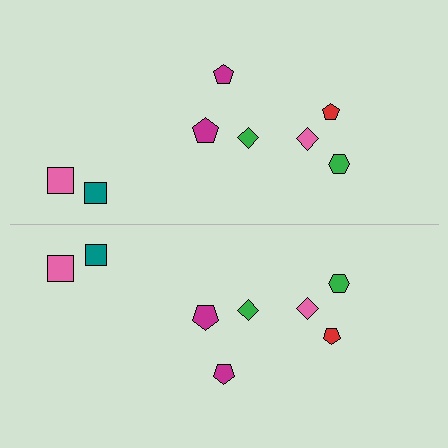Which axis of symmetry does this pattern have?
The pattern has a horizontal axis of symmetry running through the center of the image.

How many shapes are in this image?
There are 16 shapes in this image.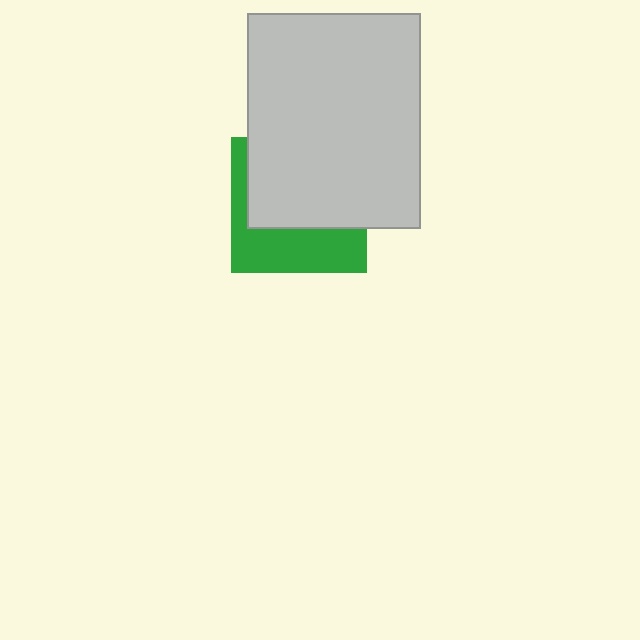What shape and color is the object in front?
The object in front is a light gray rectangle.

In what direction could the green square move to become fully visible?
The green square could move down. That would shift it out from behind the light gray rectangle entirely.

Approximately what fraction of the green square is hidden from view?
Roughly 60% of the green square is hidden behind the light gray rectangle.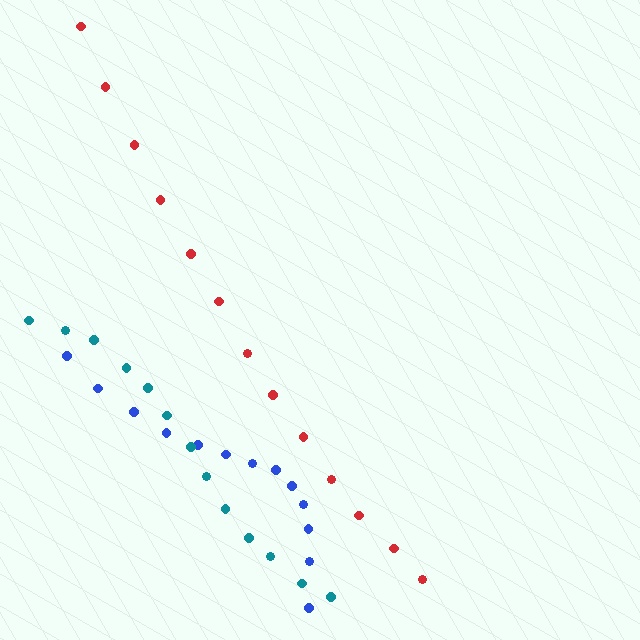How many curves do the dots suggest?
There are 3 distinct paths.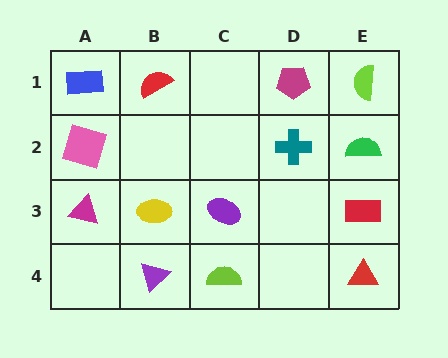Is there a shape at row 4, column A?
No, that cell is empty.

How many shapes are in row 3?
4 shapes.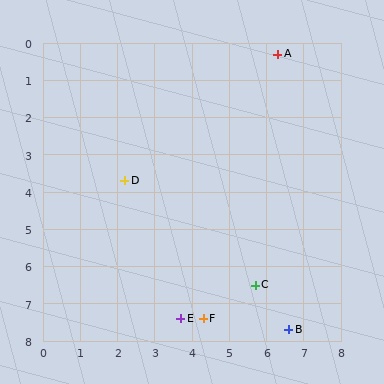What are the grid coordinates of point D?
Point D is at approximately (2.2, 3.7).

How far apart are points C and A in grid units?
Points C and A are about 6.2 grid units apart.